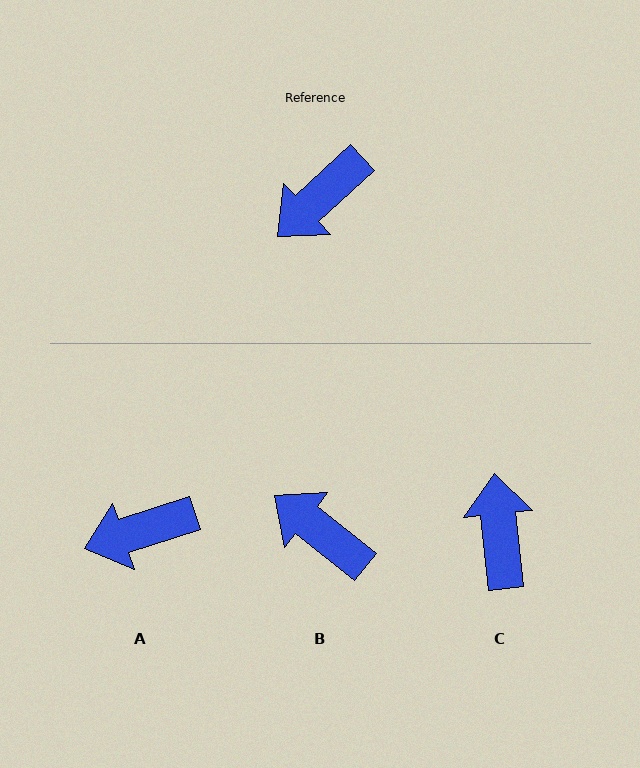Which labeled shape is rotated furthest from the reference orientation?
C, about 127 degrees away.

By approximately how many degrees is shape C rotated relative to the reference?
Approximately 127 degrees clockwise.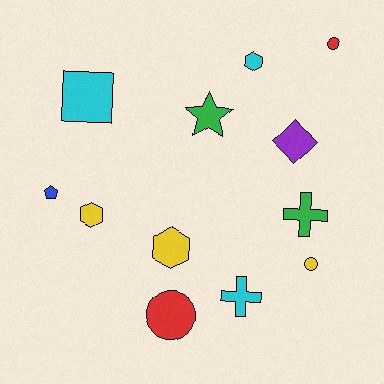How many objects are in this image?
There are 12 objects.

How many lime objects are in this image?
There are no lime objects.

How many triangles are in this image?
There are no triangles.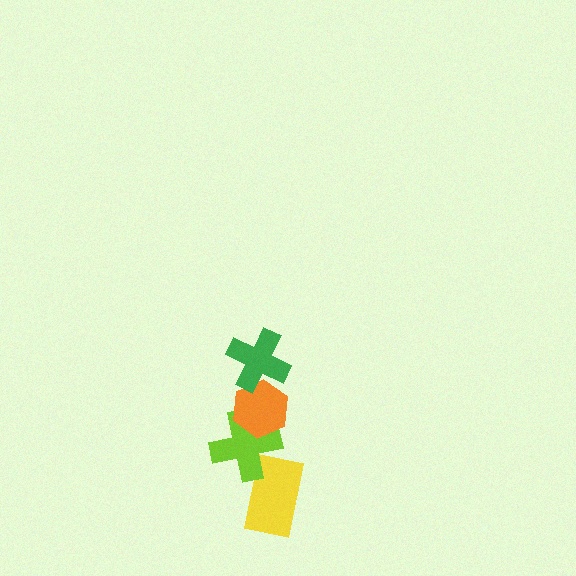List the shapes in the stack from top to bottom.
From top to bottom: the green cross, the orange hexagon, the lime cross, the yellow rectangle.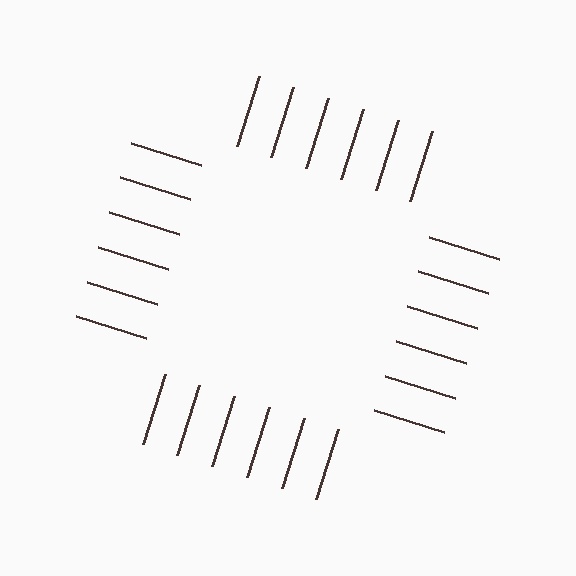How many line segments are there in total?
24 — 6 along each of the 4 edges.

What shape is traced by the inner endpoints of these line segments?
An illusory square — the line segments terminate on its edges but no continuous stroke is drawn.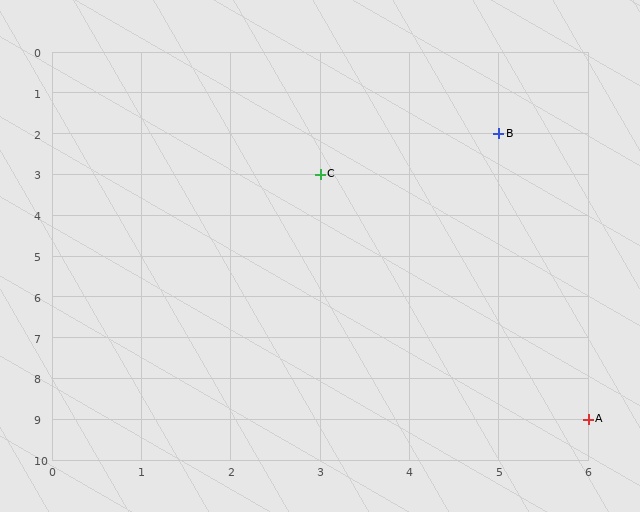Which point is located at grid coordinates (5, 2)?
Point B is at (5, 2).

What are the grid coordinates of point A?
Point A is at grid coordinates (6, 9).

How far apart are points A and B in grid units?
Points A and B are 1 column and 7 rows apart (about 7.1 grid units diagonally).